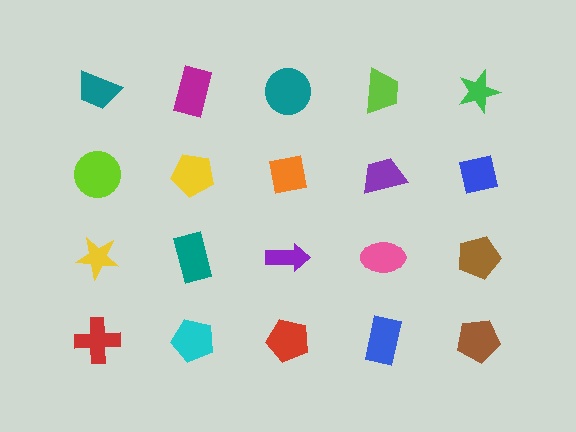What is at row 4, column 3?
A red pentagon.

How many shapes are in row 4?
5 shapes.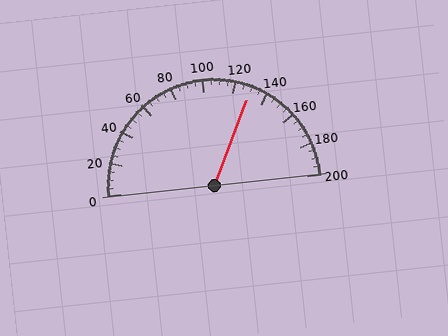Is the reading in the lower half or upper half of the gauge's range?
The reading is in the upper half of the range (0 to 200).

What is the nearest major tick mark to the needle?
The nearest major tick mark is 120.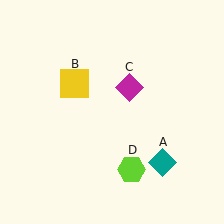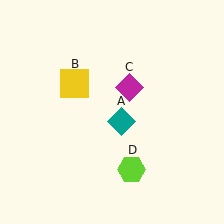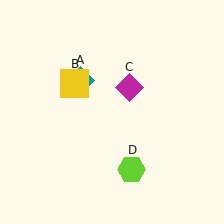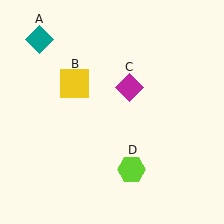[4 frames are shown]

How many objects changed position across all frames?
1 object changed position: teal diamond (object A).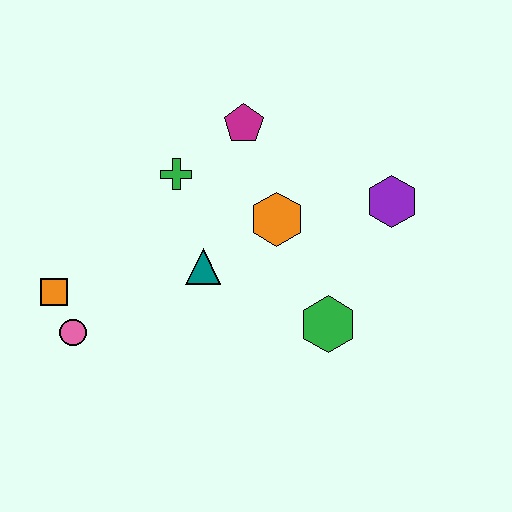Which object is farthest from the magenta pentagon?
The pink circle is farthest from the magenta pentagon.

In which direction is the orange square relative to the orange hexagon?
The orange square is to the left of the orange hexagon.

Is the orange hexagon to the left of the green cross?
No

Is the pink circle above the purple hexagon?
No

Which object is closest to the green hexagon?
The orange hexagon is closest to the green hexagon.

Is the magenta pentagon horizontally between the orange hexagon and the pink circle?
Yes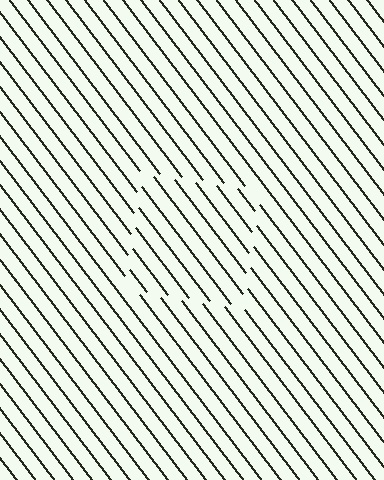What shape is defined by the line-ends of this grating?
An illusory square. The interior of the shape contains the same grating, shifted by half a period — the contour is defined by the phase discontinuity where line-ends from the inner and outer gratings abut.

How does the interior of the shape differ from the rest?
The interior of the shape contains the same grating, shifted by half a period — the contour is defined by the phase discontinuity where line-ends from the inner and outer gratings abut.